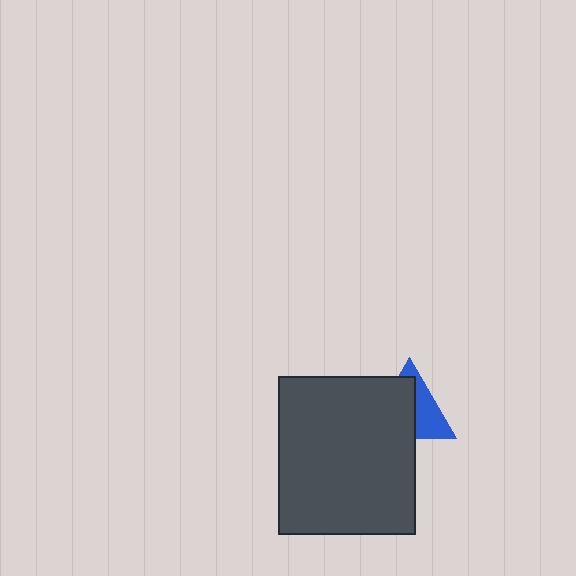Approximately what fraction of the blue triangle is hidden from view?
Roughly 57% of the blue triangle is hidden behind the dark gray rectangle.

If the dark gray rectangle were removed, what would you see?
You would see the complete blue triangle.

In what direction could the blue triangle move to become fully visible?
The blue triangle could move toward the upper-right. That would shift it out from behind the dark gray rectangle entirely.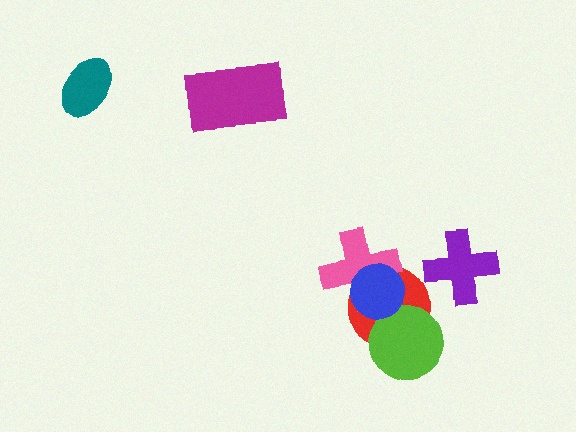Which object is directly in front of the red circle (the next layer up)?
The pink cross is directly in front of the red circle.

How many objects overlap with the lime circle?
1 object overlaps with the lime circle.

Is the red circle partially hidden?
Yes, it is partially covered by another shape.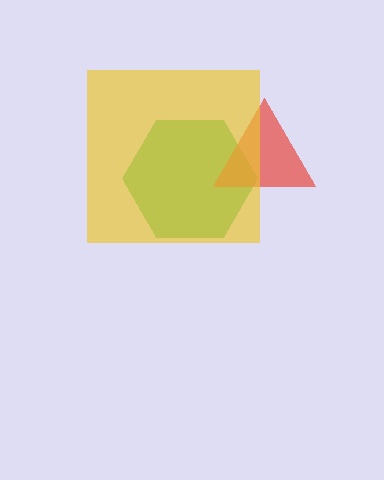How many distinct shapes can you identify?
There are 3 distinct shapes: a green hexagon, a red triangle, a yellow square.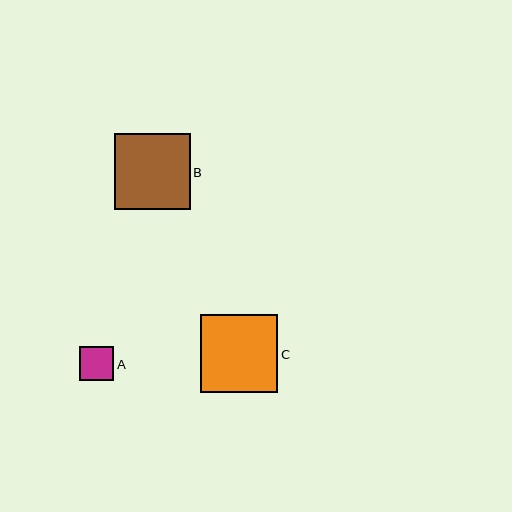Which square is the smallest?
Square A is the smallest with a size of approximately 34 pixels.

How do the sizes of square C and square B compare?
Square C and square B are approximately the same size.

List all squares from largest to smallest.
From largest to smallest: C, B, A.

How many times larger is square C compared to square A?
Square C is approximately 2.3 times the size of square A.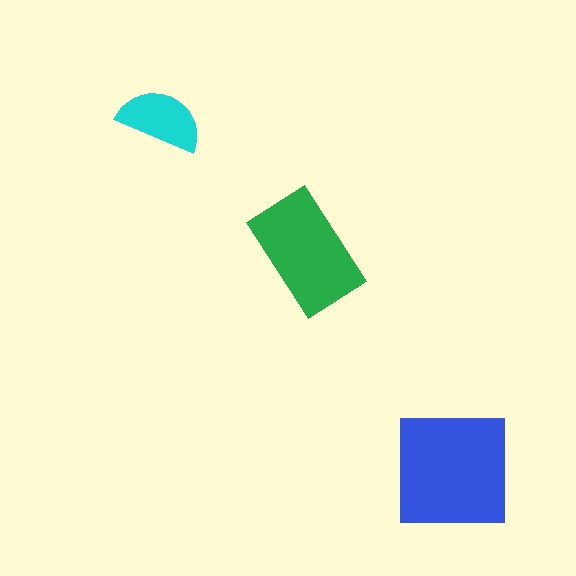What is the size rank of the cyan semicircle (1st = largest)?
3rd.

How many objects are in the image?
There are 3 objects in the image.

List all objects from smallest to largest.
The cyan semicircle, the green rectangle, the blue square.